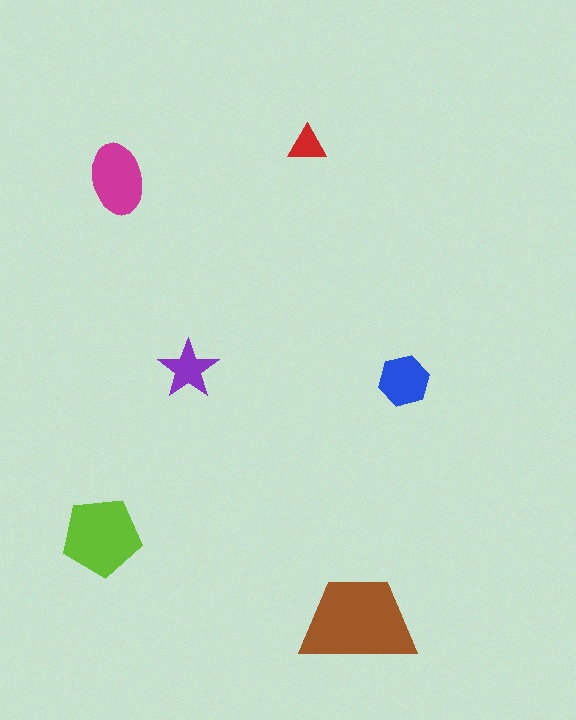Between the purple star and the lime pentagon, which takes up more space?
The lime pentagon.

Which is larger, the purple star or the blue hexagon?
The blue hexagon.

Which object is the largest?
The brown trapezoid.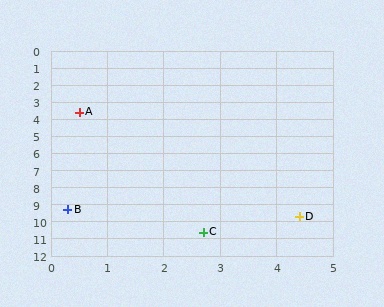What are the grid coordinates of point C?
Point C is at approximately (2.7, 10.6).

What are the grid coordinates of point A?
Point A is at approximately (0.5, 3.6).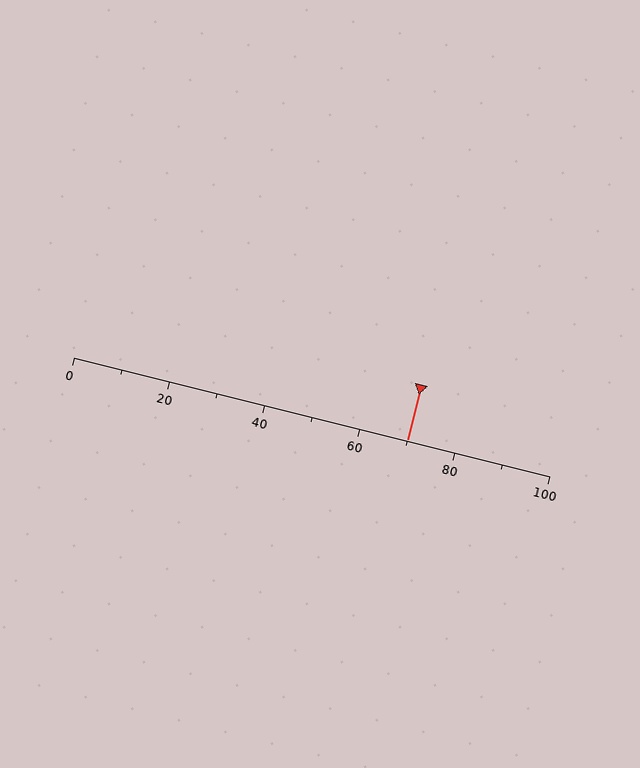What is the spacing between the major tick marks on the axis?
The major ticks are spaced 20 apart.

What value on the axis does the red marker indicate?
The marker indicates approximately 70.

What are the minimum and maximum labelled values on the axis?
The axis runs from 0 to 100.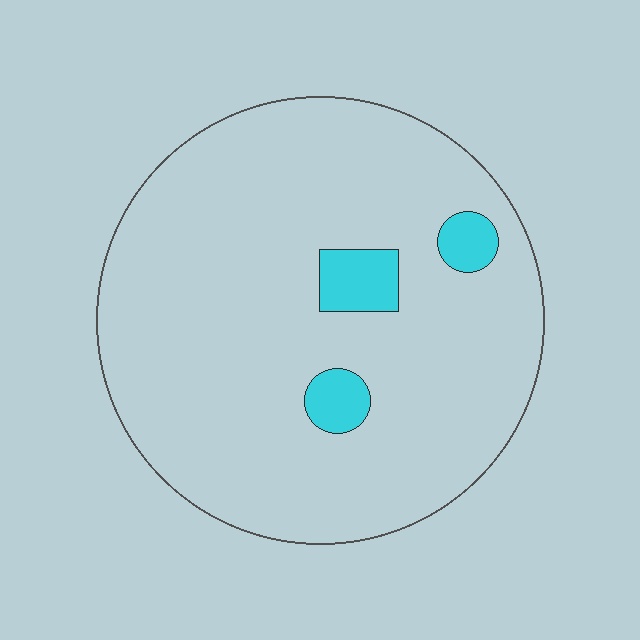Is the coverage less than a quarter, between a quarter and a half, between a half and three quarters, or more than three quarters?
Less than a quarter.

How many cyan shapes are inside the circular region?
3.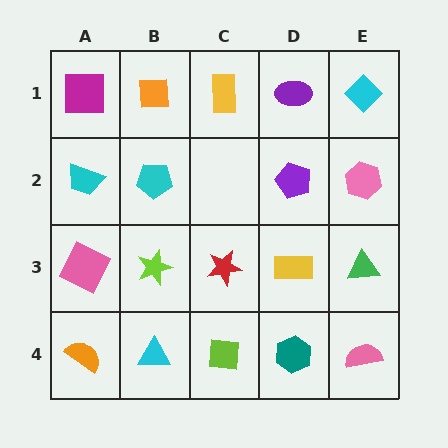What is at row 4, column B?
A cyan triangle.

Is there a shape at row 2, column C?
No, that cell is empty.